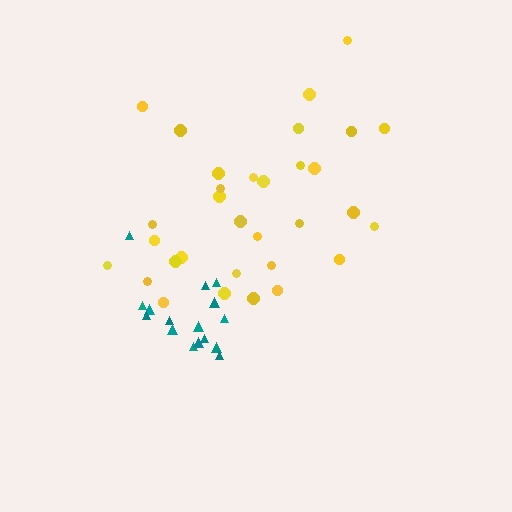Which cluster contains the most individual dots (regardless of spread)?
Yellow (32).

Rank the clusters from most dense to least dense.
teal, yellow.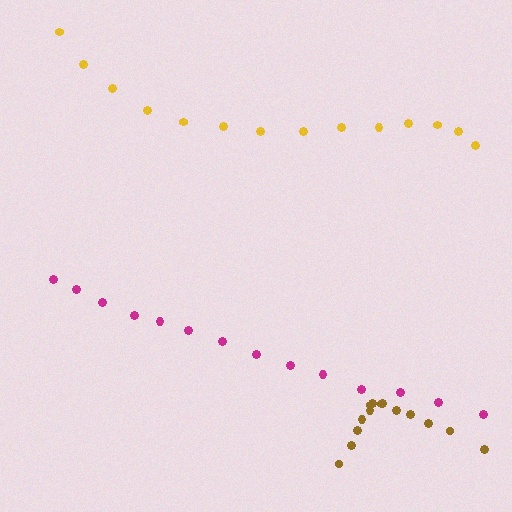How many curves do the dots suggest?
There are 3 distinct paths.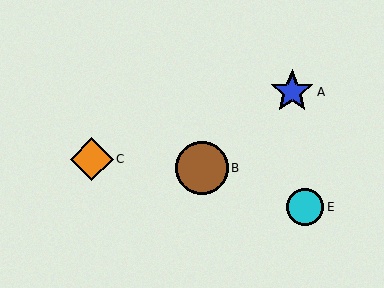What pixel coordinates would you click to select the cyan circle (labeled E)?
Click at (305, 207) to select the cyan circle E.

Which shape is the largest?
The brown circle (labeled B) is the largest.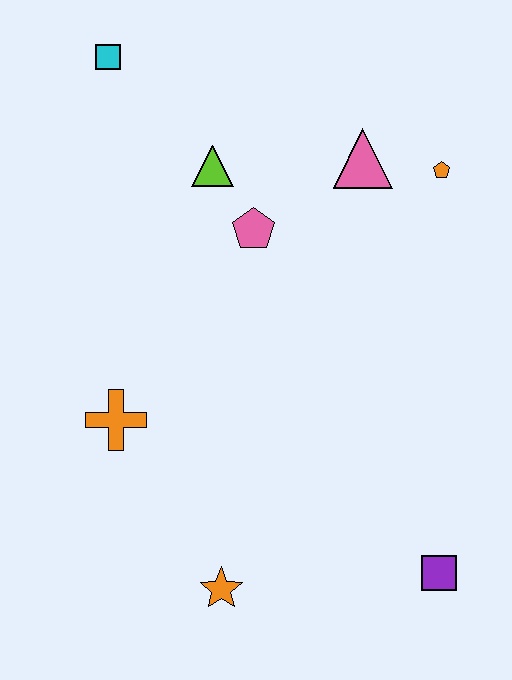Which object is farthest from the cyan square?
The purple square is farthest from the cyan square.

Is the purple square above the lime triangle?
No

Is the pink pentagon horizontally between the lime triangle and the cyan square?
No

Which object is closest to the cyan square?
The lime triangle is closest to the cyan square.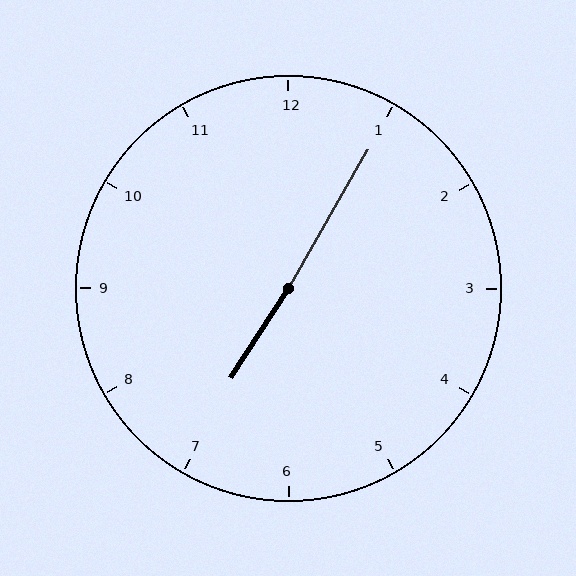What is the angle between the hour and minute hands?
Approximately 178 degrees.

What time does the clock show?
7:05.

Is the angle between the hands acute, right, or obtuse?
It is obtuse.